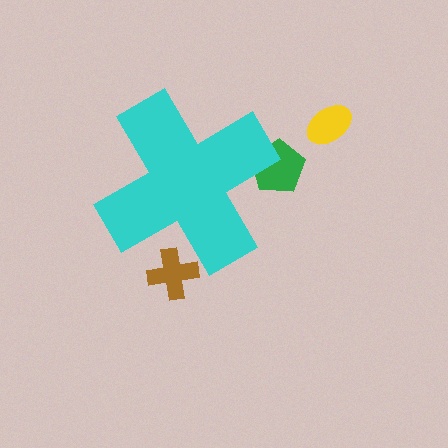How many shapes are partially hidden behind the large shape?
2 shapes are partially hidden.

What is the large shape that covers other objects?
A cyan cross.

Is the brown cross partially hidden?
Yes, the brown cross is partially hidden behind the cyan cross.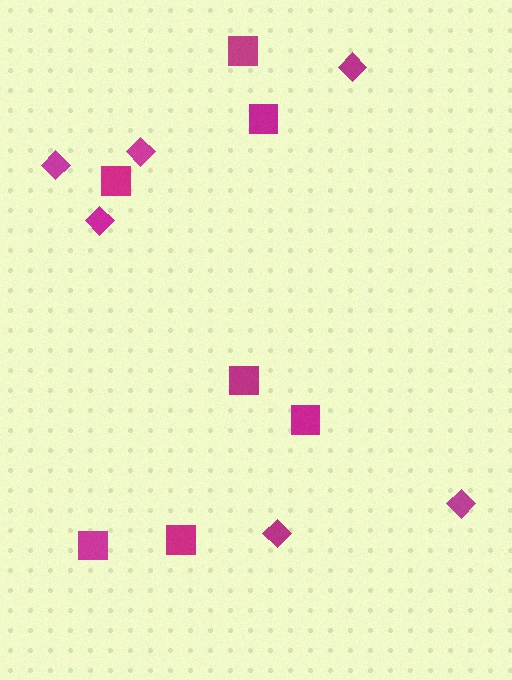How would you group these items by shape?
There are 2 groups: one group of squares (7) and one group of diamonds (6).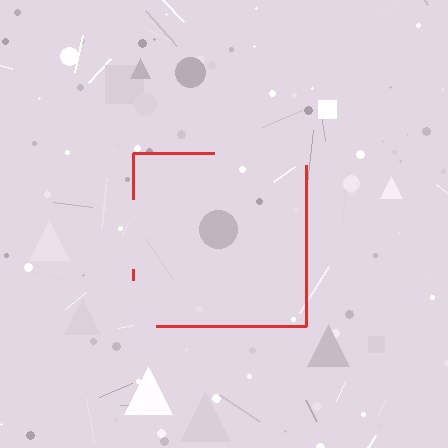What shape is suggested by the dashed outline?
The dashed outline suggests a square.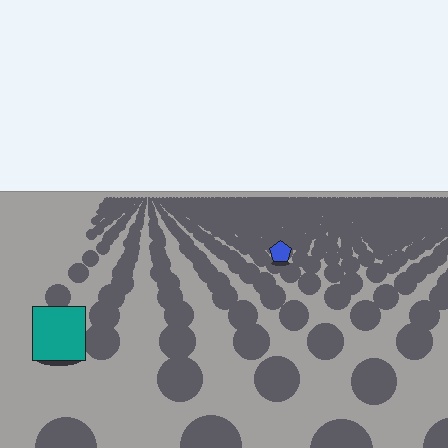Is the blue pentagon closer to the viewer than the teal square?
No. The teal square is closer — you can tell from the texture gradient: the ground texture is coarser near it.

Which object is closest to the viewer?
The teal square is closest. The texture marks near it are larger and more spread out.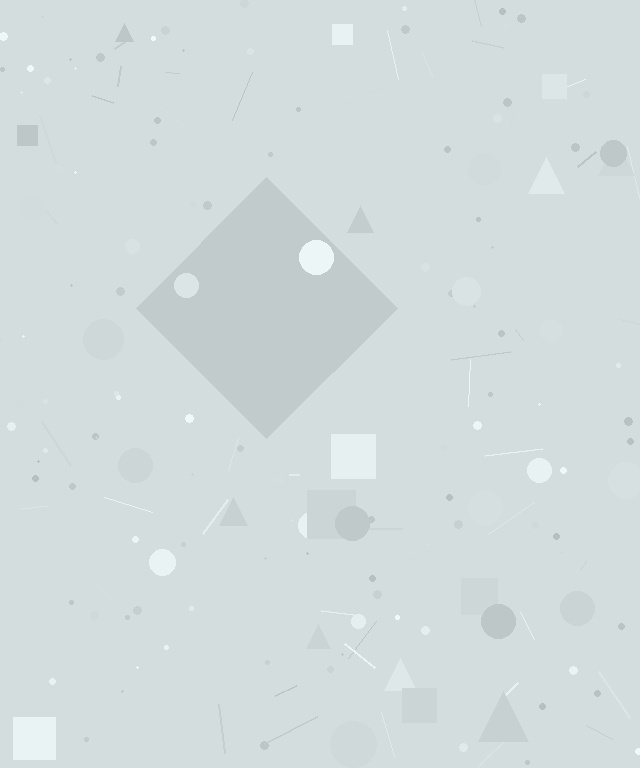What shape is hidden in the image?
A diamond is hidden in the image.